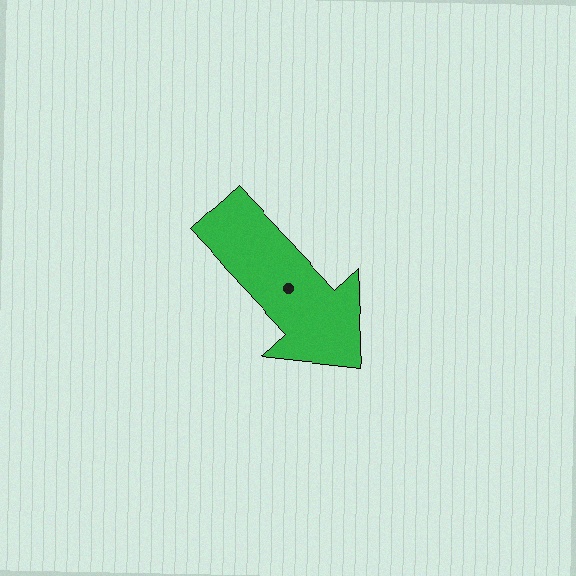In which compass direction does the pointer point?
Southeast.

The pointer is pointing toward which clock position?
Roughly 5 o'clock.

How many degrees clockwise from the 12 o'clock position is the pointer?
Approximately 137 degrees.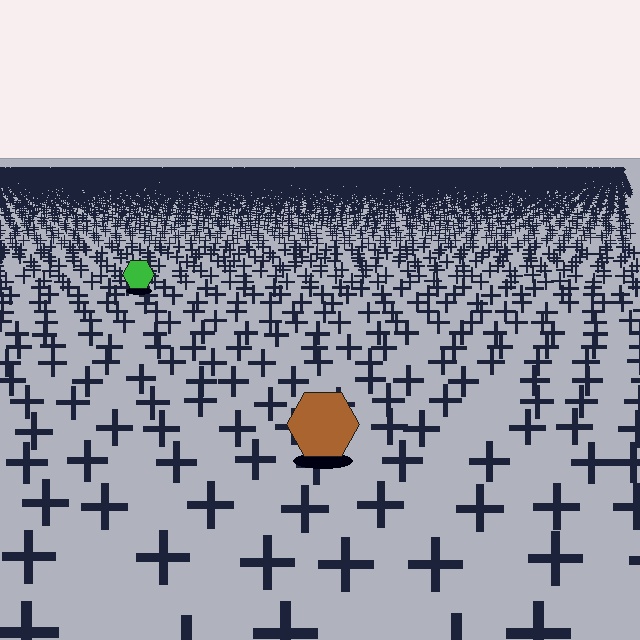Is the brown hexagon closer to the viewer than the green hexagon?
Yes. The brown hexagon is closer — you can tell from the texture gradient: the ground texture is coarser near it.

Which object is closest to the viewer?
The brown hexagon is closest. The texture marks near it are larger and more spread out.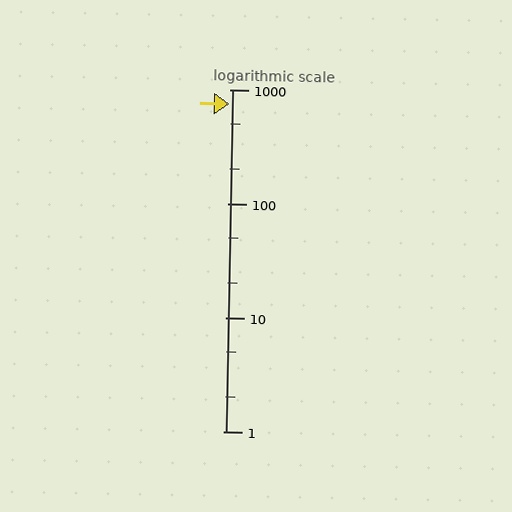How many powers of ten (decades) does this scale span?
The scale spans 3 decades, from 1 to 1000.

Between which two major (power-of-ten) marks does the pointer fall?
The pointer is between 100 and 1000.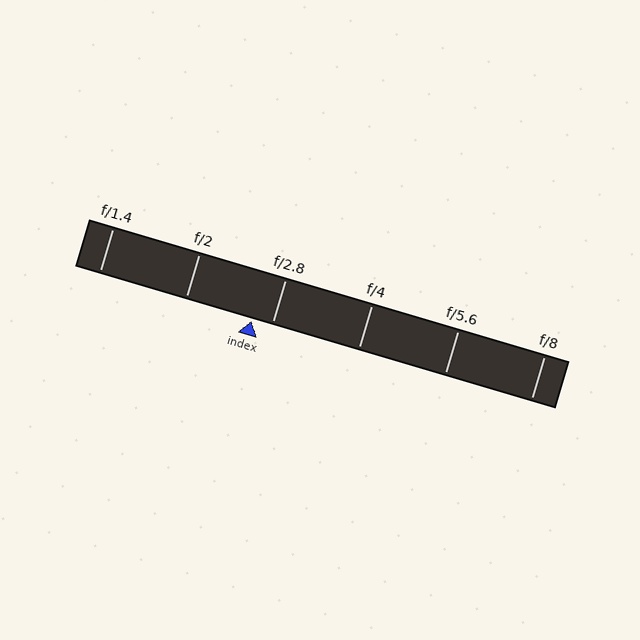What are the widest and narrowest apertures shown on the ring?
The widest aperture shown is f/1.4 and the narrowest is f/8.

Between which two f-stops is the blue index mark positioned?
The index mark is between f/2 and f/2.8.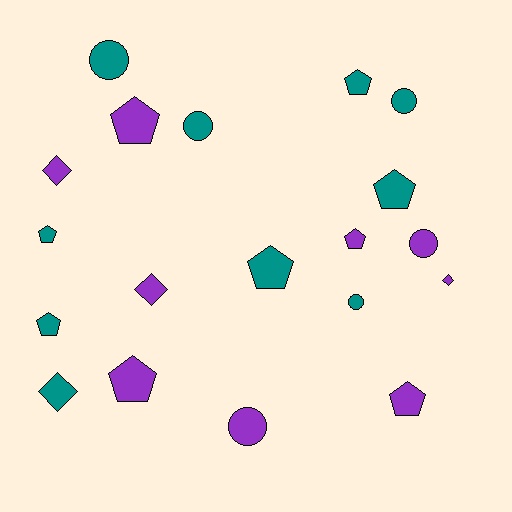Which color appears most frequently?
Teal, with 10 objects.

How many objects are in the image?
There are 19 objects.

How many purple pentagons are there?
There are 4 purple pentagons.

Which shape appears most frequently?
Pentagon, with 9 objects.